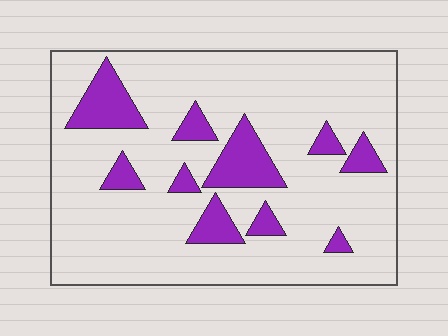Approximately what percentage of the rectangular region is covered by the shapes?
Approximately 15%.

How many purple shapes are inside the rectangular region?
10.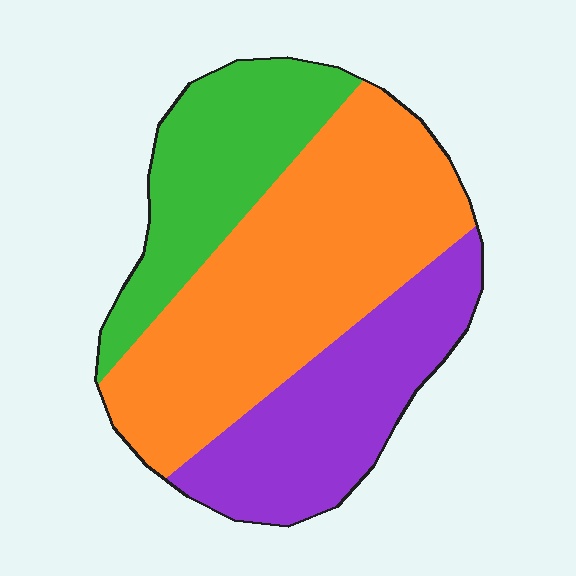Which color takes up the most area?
Orange, at roughly 50%.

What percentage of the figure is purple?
Purple covers 28% of the figure.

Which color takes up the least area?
Green, at roughly 25%.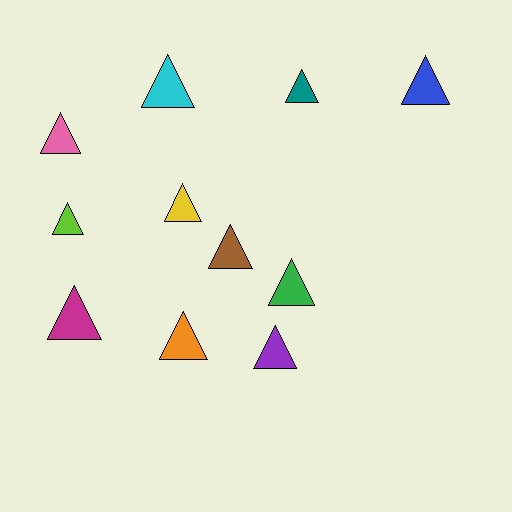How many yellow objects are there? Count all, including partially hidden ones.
There is 1 yellow object.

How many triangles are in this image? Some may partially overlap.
There are 11 triangles.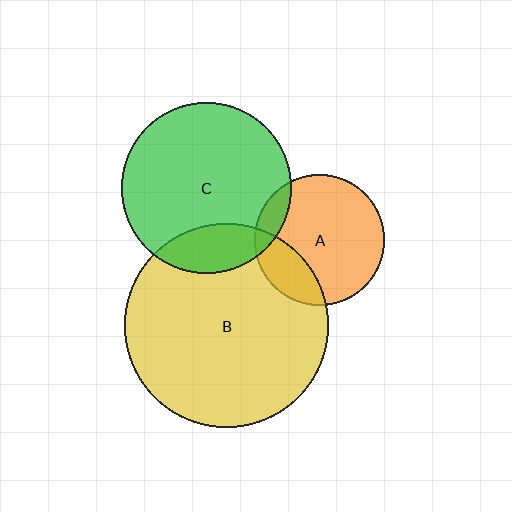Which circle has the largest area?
Circle B (yellow).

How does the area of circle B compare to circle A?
Approximately 2.4 times.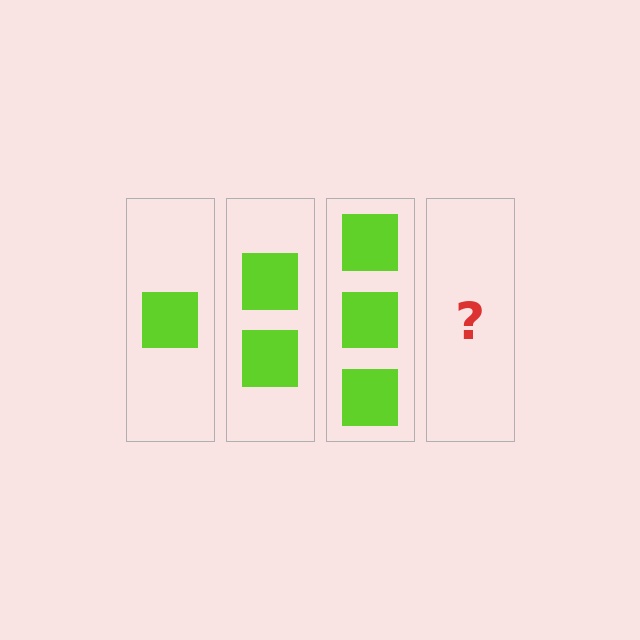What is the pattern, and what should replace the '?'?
The pattern is that each step adds one more square. The '?' should be 4 squares.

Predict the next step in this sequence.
The next step is 4 squares.